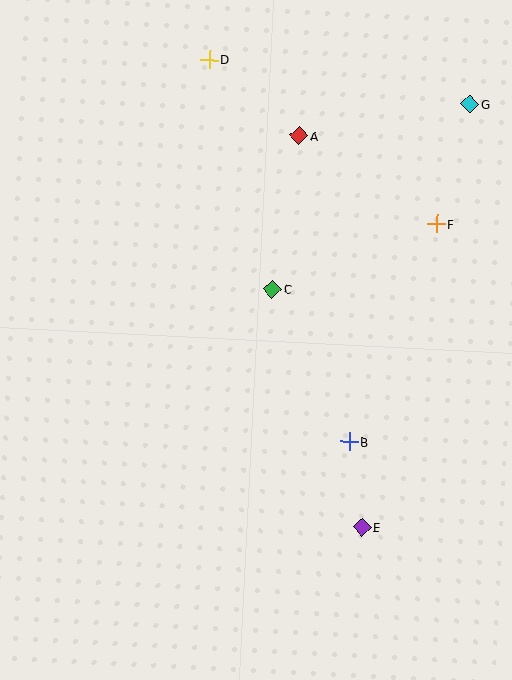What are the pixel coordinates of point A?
Point A is at (299, 135).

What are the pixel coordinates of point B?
Point B is at (349, 441).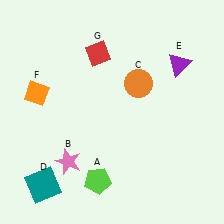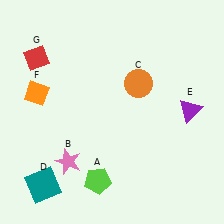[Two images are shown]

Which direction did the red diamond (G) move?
The red diamond (G) moved left.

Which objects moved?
The objects that moved are: the purple triangle (E), the red diamond (G).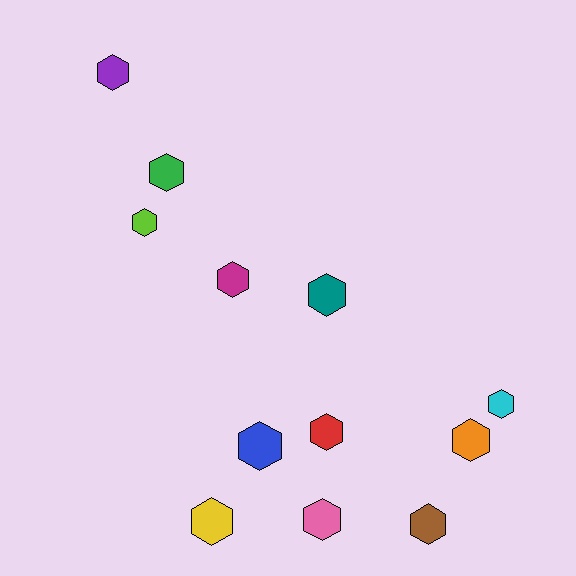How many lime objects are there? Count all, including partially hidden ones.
There is 1 lime object.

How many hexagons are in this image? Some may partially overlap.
There are 12 hexagons.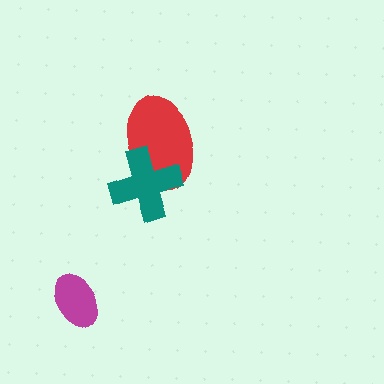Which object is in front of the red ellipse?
The teal cross is in front of the red ellipse.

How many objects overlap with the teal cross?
1 object overlaps with the teal cross.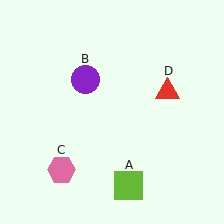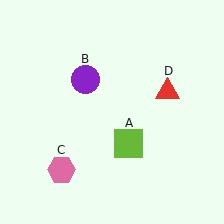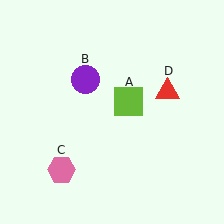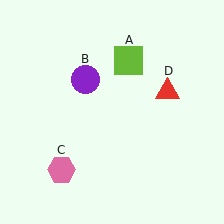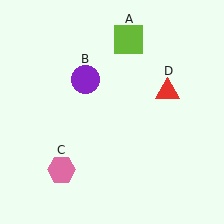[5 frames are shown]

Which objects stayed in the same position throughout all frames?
Purple circle (object B) and pink hexagon (object C) and red triangle (object D) remained stationary.